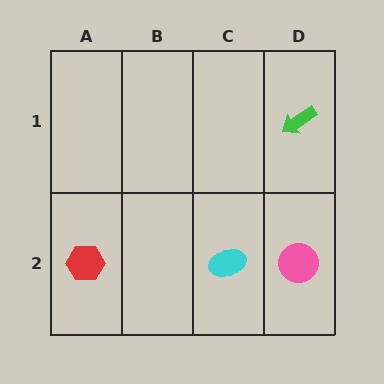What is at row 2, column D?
A pink circle.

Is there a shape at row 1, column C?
No, that cell is empty.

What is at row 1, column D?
A green arrow.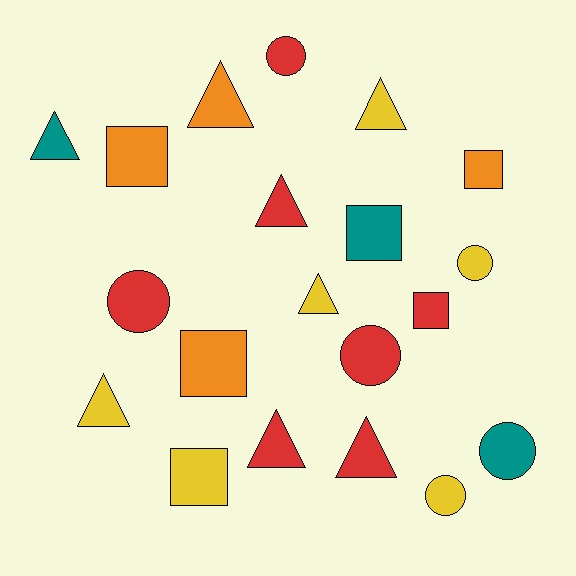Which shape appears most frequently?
Triangle, with 8 objects.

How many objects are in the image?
There are 20 objects.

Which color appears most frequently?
Red, with 7 objects.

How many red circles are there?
There are 3 red circles.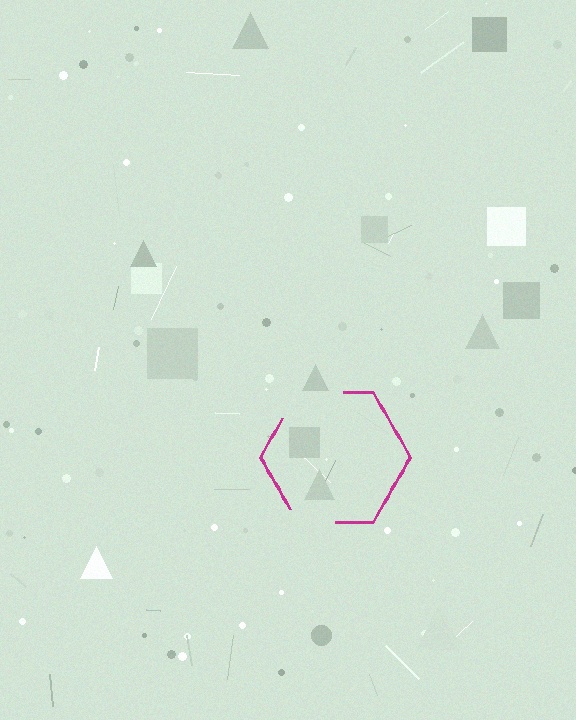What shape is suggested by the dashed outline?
The dashed outline suggests a hexagon.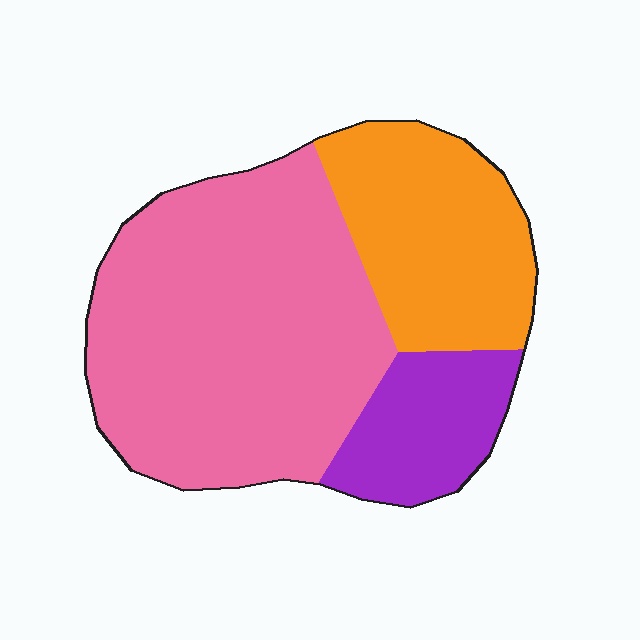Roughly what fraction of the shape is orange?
Orange covers around 25% of the shape.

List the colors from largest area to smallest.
From largest to smallest: pink, orange, purple.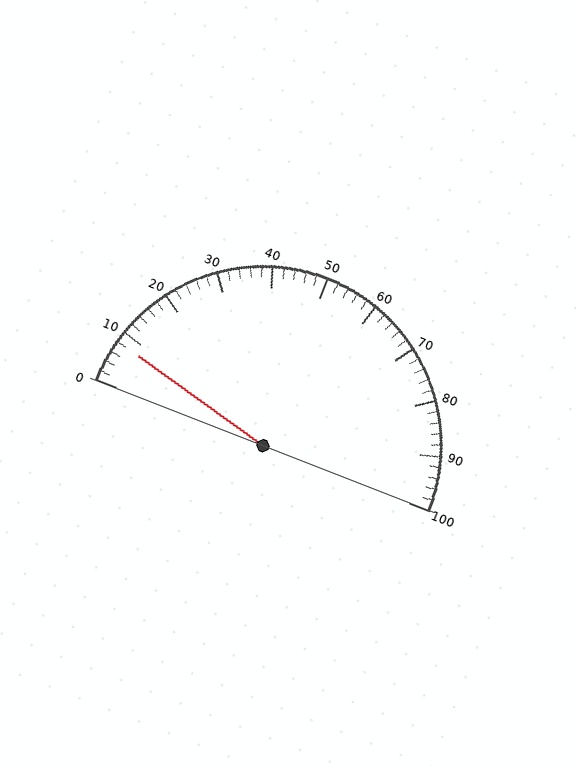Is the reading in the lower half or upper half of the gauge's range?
The reading is in the lower half of the range (0 to 100).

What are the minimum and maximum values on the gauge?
The gauge ranges from 0 to 100.